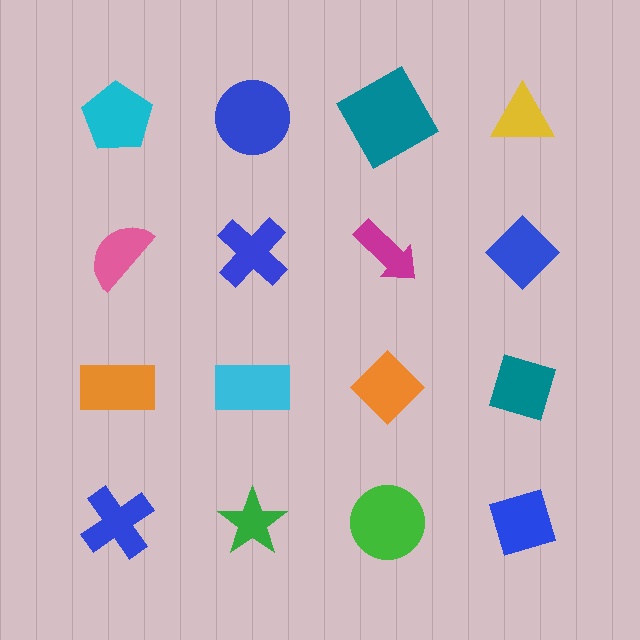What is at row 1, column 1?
A cyan pentagon.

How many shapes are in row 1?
4 shapes.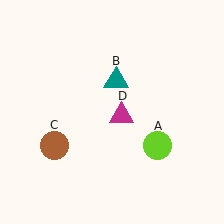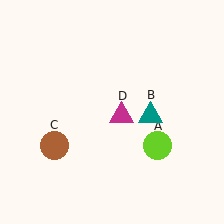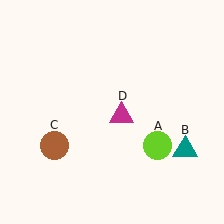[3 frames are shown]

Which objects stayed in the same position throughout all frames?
Lime circle (object A) and brown circle (object C) and magenta triangle (object D) remained stationary.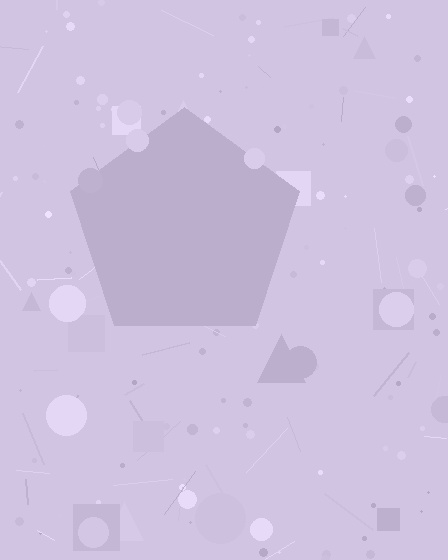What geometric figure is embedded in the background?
A pentagon is embedded in the background.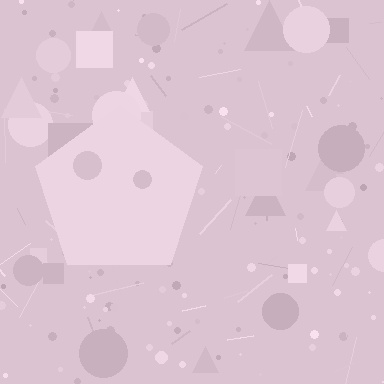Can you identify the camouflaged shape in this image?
The camouflaged shape is a pentagon.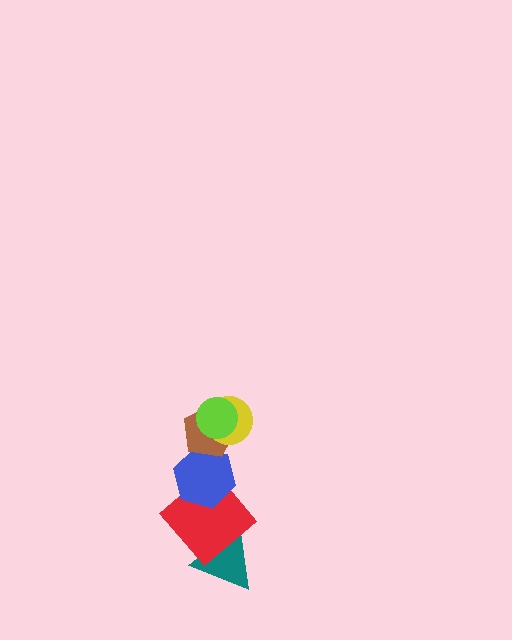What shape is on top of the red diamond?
The blue hexagon is on top of the red diamond.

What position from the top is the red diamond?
The red diamond is 5th from the top.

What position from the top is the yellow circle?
The yellow circle is 2nd from the top.